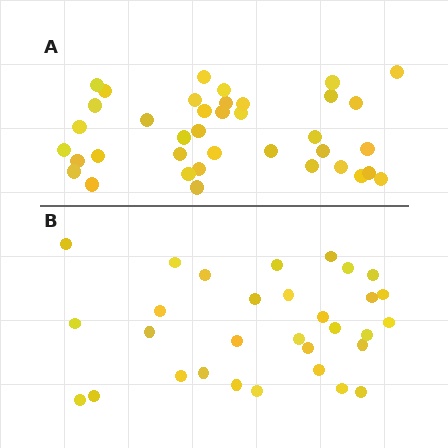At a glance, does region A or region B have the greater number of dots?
Region A (the top region) has more dots.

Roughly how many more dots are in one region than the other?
Region A has roughly 8 or so more dots than region B.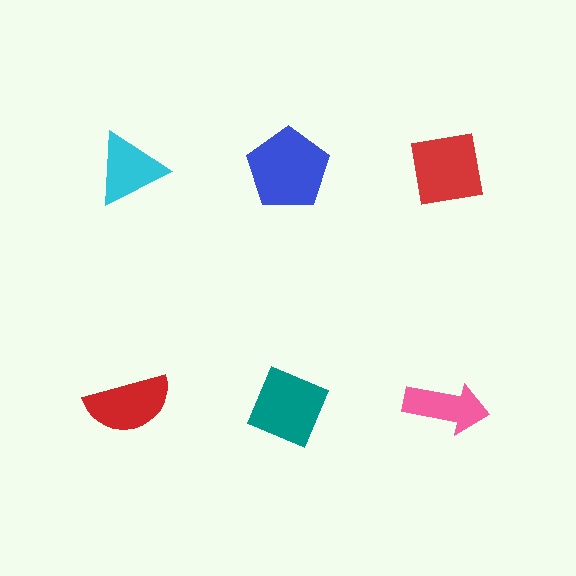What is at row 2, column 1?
A red semicircle.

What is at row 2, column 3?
A pink arrow.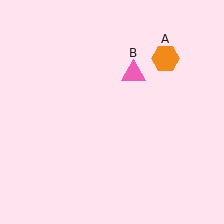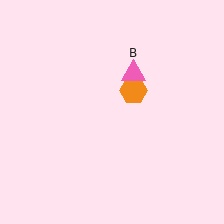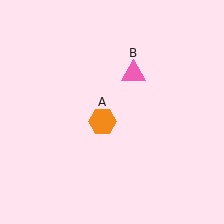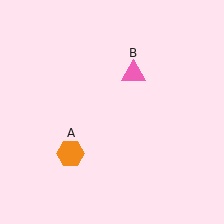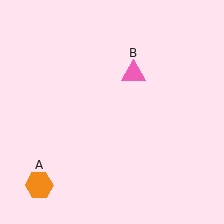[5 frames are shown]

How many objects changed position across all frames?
1 object changed position: orange hexagon (object A).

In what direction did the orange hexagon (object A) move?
The orange hexagon (object A) moved down and to the left.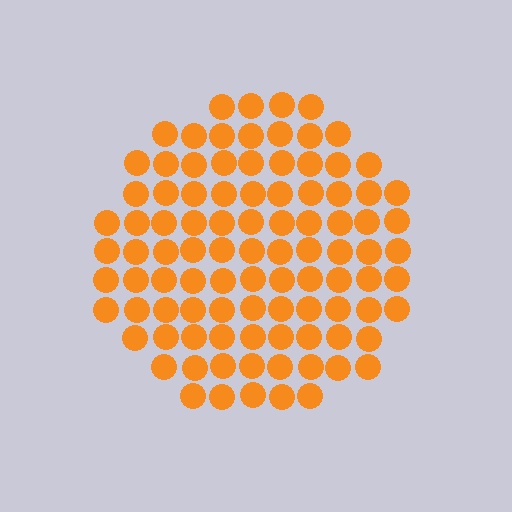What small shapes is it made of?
It is made of small circles.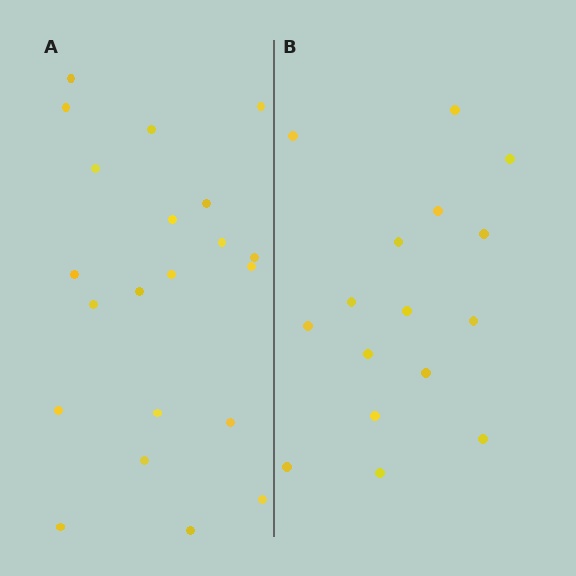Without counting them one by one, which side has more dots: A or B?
Region A (the left region) has more dots.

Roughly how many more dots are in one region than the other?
Region A has about 5 more dots than region B.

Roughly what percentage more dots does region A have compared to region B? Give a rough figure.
About 30% more.